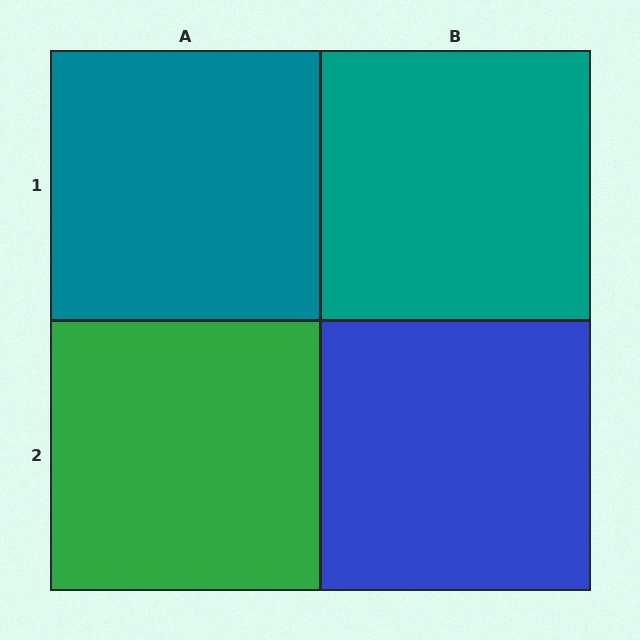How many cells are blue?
1 cell is blue.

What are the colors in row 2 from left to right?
Green, blue.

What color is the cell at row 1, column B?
Teal.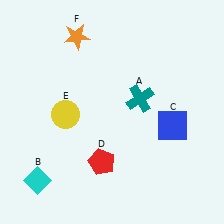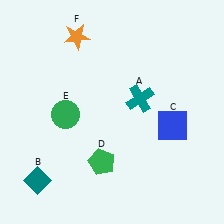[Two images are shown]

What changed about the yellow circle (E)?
In Image 1, E is yellow. In Image 2, it changed to green.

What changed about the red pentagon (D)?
In Image 1, D is red. In Image 2, it changed to green.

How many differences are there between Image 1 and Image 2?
There are 3 differences between the two images.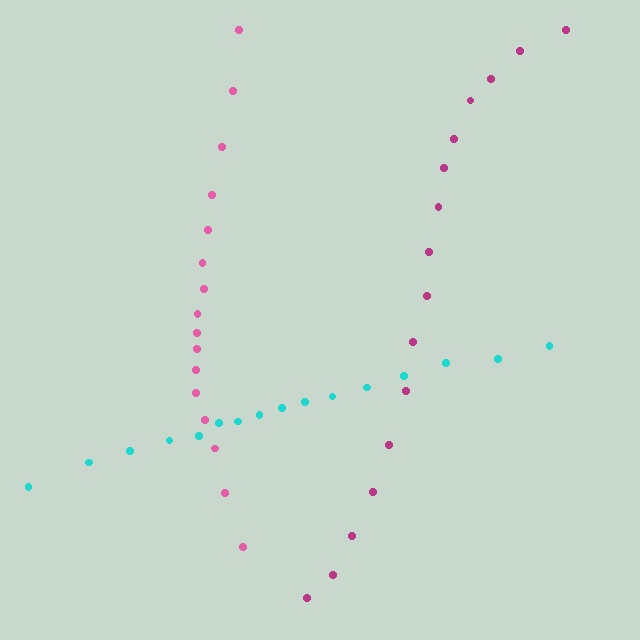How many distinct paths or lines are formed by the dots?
There are 3 distinct paths.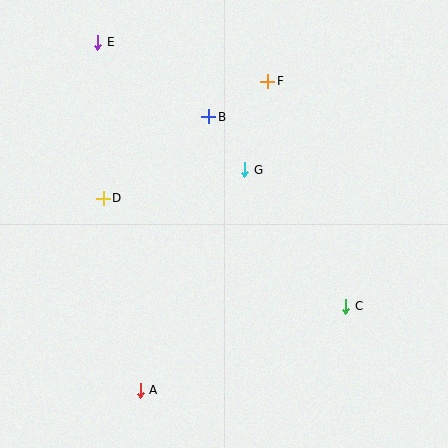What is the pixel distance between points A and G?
The distance between A and G is 244 pixels.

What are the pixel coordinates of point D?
Point D is at (103, 198).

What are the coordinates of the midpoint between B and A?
The midpoint between B and A is at (174, 254).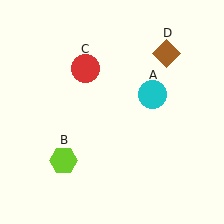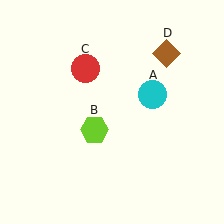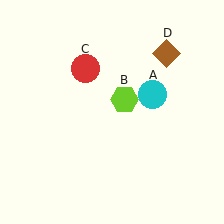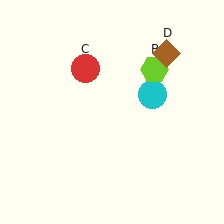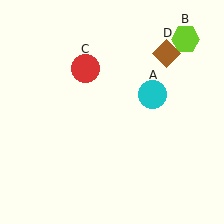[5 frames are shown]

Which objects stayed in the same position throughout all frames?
Cyan circle (object A) and red circle (object C) and brown diamond (object D) remained stationary.